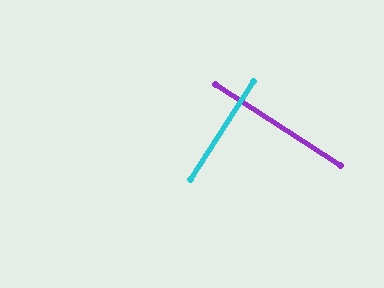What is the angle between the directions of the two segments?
Approximately 90 degrees.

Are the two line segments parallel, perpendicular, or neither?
Perpendicular — they meet at approximately 90°.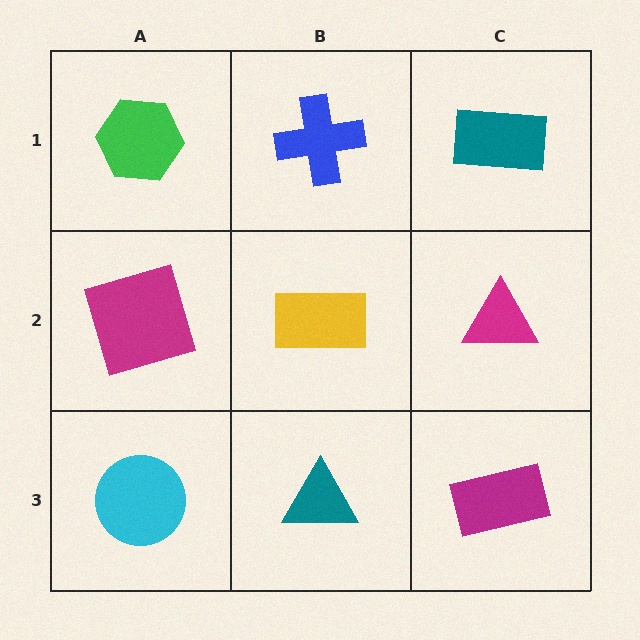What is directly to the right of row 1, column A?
A blue cross.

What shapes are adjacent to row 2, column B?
A blue cross (row 1, column B), a teal triangle (row 3, column B), a magenta square (row 2, column A), a magenta triangle (row 2, column C).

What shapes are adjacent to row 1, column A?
A magenta square (row 2, column A), a blue cross (row 1, column B).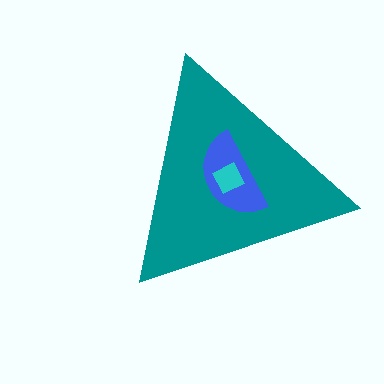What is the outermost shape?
The teal triangle.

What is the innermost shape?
The cyan square.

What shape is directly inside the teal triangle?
The blue semicircle.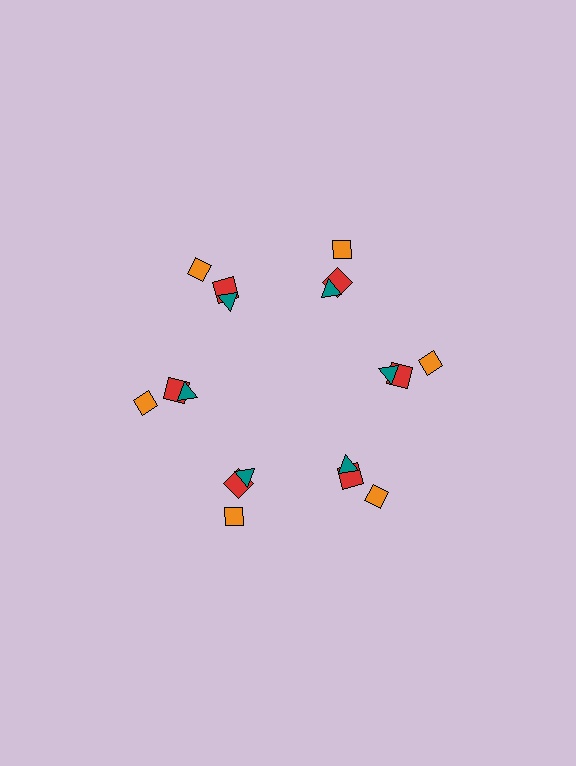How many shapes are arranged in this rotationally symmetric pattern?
There are 18 shapes, arranged in 6 groups of 3.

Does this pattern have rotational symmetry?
Yes, this pattern has 6-fold rotational symmetry. It looks the same after rotating 60 degrees around the center.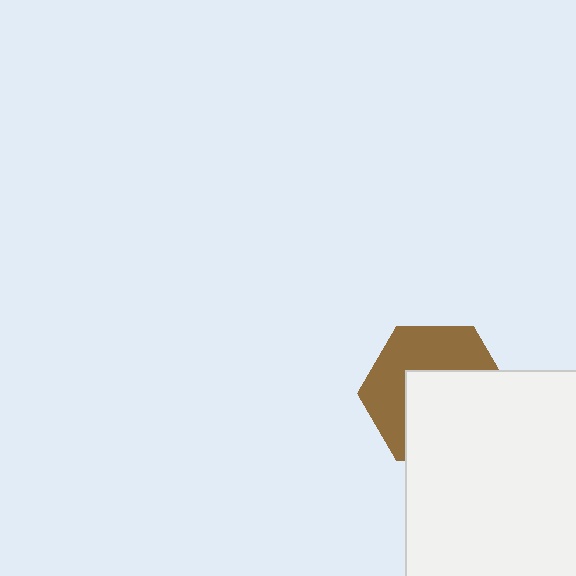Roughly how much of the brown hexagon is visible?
About half of it is visible (roughly 47%).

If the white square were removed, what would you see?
You would see the complete brown hexagon.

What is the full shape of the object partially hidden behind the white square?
The partially hidden object is a brown hexagon.